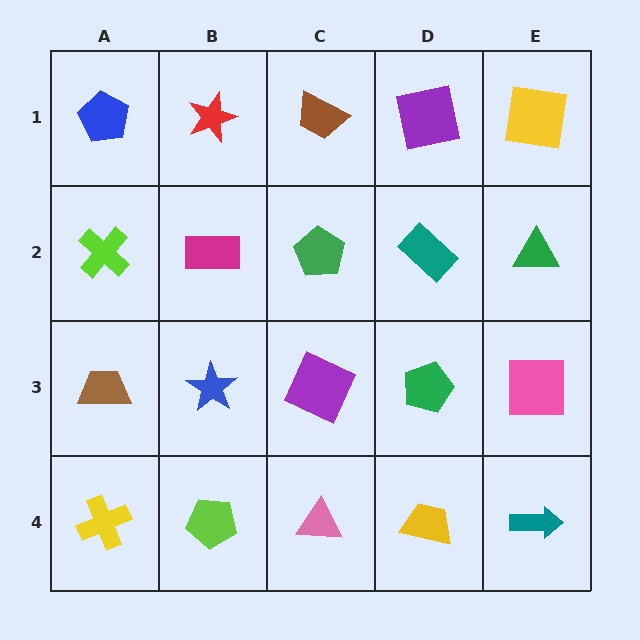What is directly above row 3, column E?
A green triangle.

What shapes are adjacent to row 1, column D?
A teal rectangle (row 2, column D), a brown trapezoid (row 1, column C), a yellow square (row 1, column E).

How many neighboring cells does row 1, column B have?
3.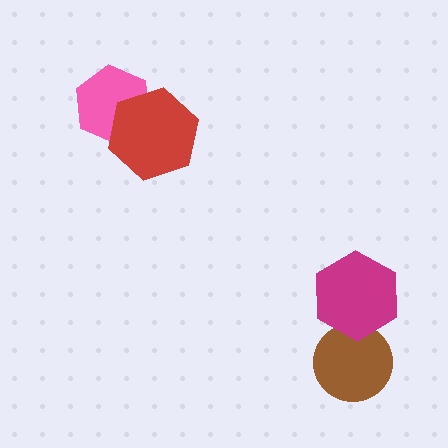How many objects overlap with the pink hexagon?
1 object overlaps with the pink hexagon.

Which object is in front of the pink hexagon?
The red hexagon is in front of the pink hexagon.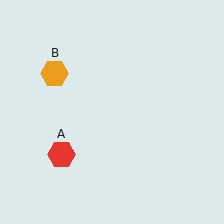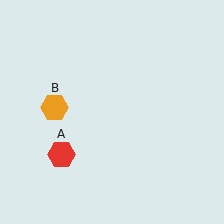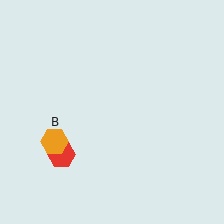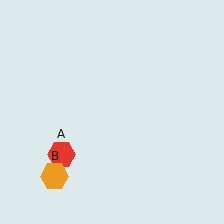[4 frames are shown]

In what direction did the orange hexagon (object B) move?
The orange hexagon (object B) moved down.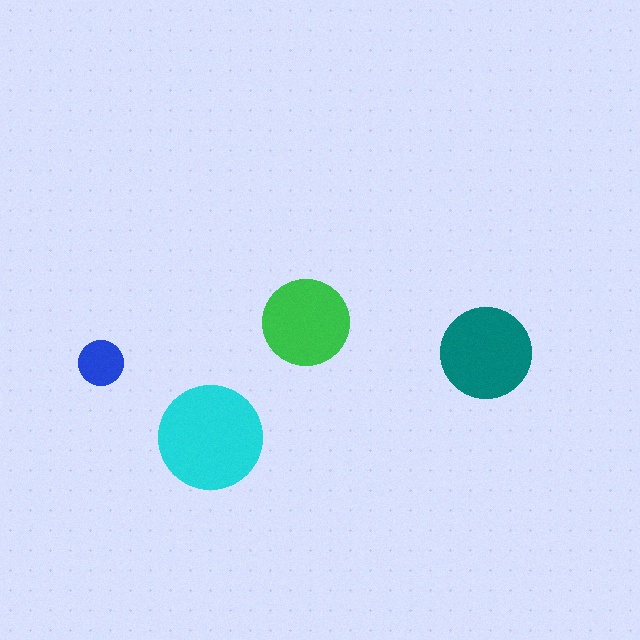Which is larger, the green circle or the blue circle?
The green one.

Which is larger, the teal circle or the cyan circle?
The cyan one.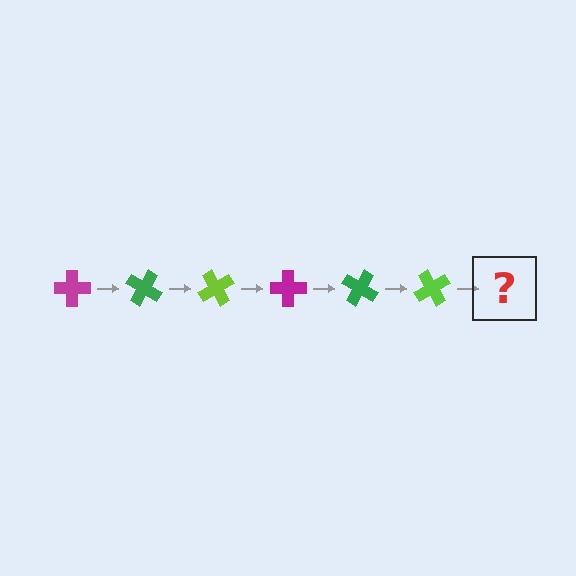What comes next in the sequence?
The next element should be a magenta cross, rotated 180 degrees from the start.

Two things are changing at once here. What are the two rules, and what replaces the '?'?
The two rules are that it rotates 30 degrees each step and the color cycles through magenta, green, and lime. The '?' should be a magenta cross, rotated 180 degrees from the start.